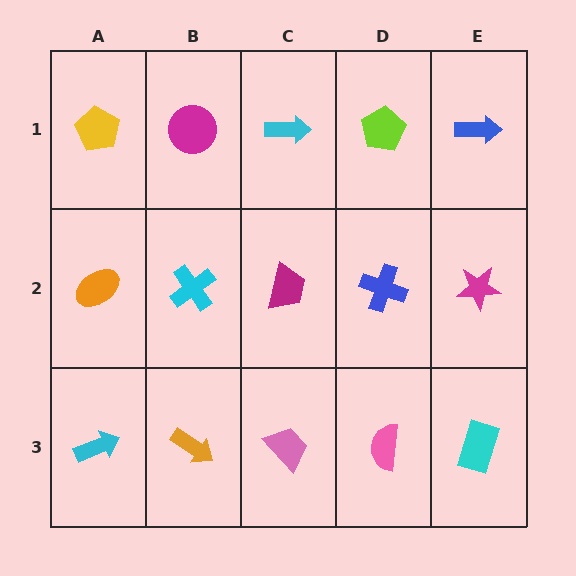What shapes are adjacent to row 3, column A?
An orange ellipse (row 2, column A), an orange arrow (row 3, column B).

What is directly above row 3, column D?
A blue cross.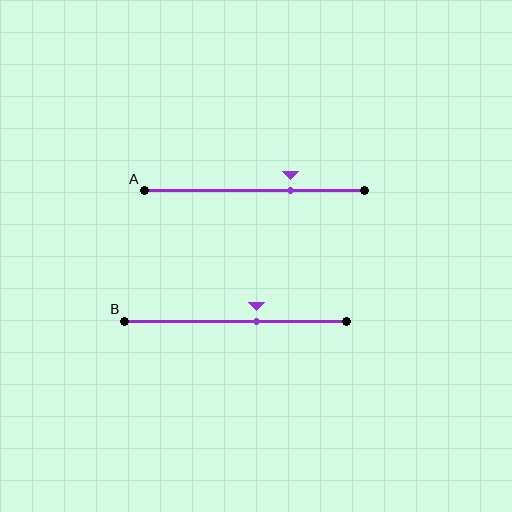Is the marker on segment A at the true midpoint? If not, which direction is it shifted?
No, the marker on segment A is shifted to the right by about 17% of the segment length.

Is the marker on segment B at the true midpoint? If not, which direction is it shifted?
No, the marker on segment B is shifted to the right by about 10% of the segment length.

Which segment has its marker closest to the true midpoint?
Segment B has its marker closest to the true midpoint.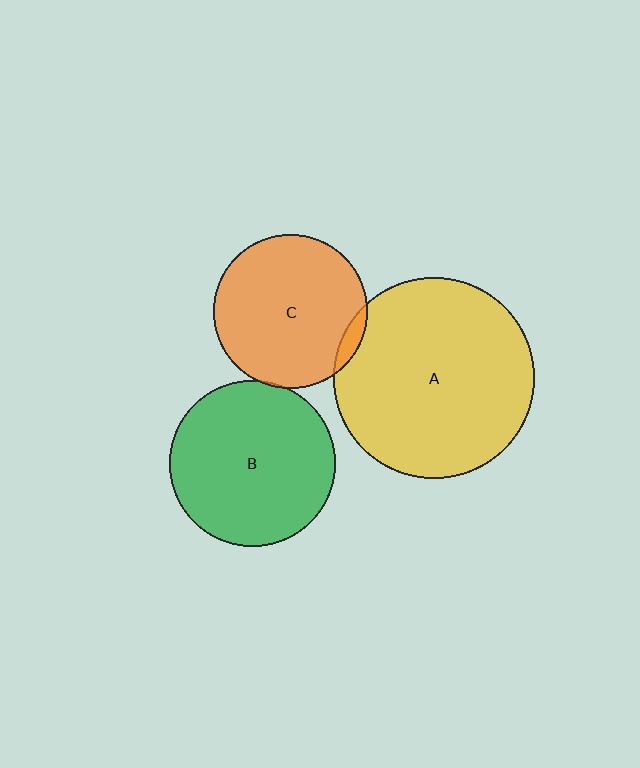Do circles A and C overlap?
Yes.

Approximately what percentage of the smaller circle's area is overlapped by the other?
Approximately 5%.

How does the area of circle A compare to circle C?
Approximately 1.7 times.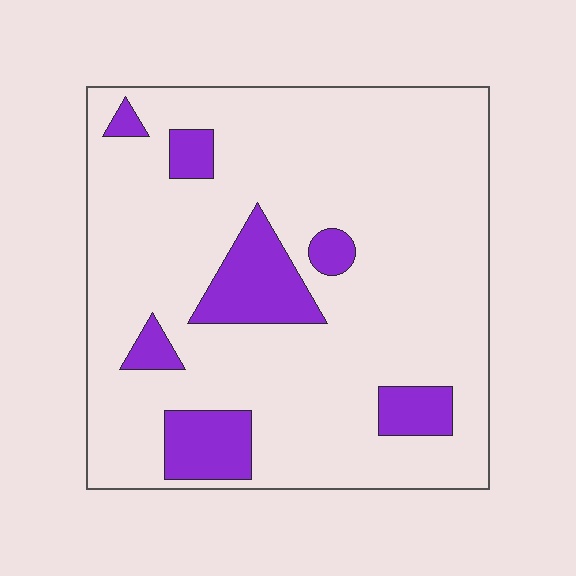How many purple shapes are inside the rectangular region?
7.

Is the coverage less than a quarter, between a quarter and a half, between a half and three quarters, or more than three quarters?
Less than a quarter.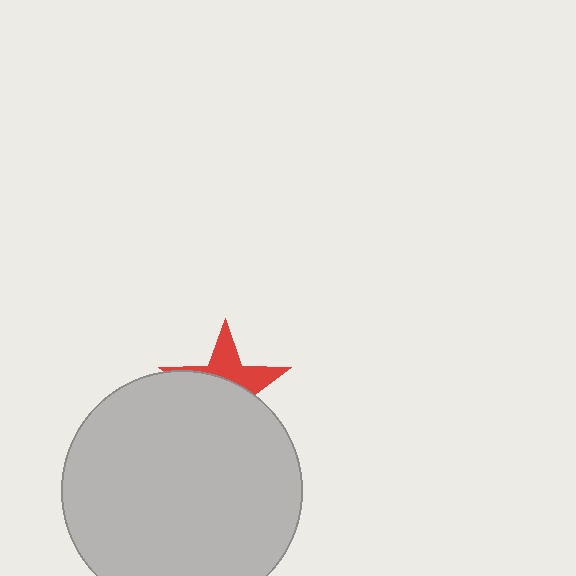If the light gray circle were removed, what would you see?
You would see the complete red star.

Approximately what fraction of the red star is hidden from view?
Roughly 61% of the red star is hidden behind the light gray circle.